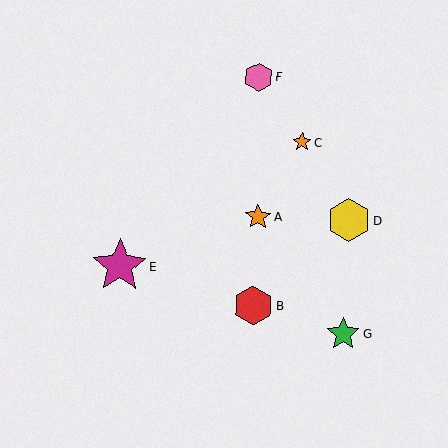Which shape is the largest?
The magenta star (labeled E) is the largest.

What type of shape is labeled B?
Shape B is a red hexagon.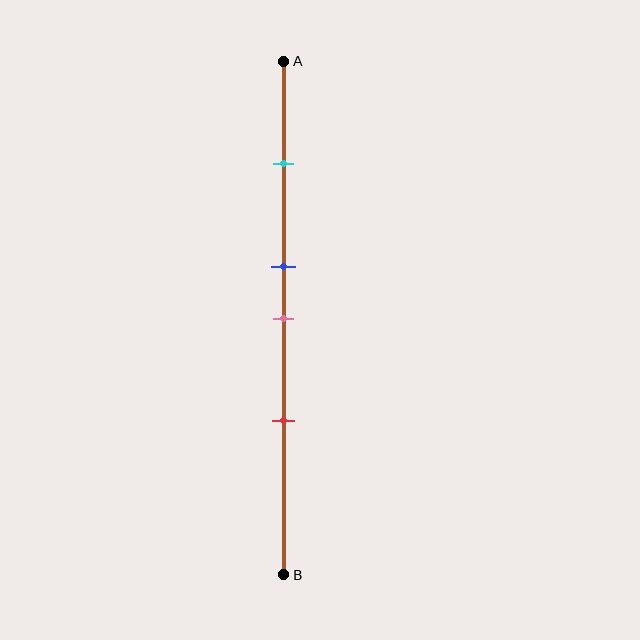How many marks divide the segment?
There are 4 marks dividing the segment.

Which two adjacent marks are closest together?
The blue and pink marks are the closest adjacent pair.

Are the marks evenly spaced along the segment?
No, the marks are not evenly spaced.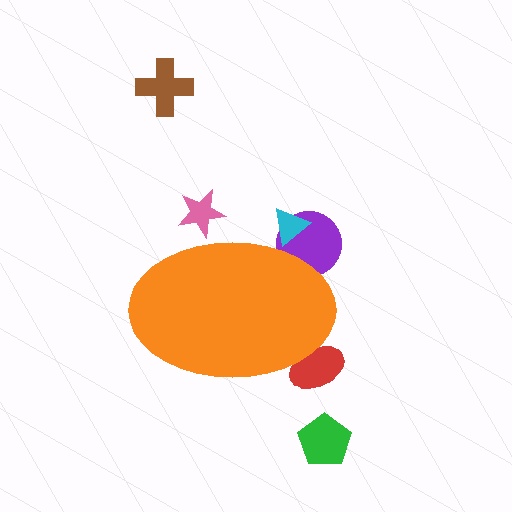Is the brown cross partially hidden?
No, the brown cross is fully visible.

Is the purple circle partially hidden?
Yes, the purple circle is partially hidden behind the orange ellipse.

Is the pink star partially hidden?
Yes, the pink star is partially hidden behind the orange ellipse.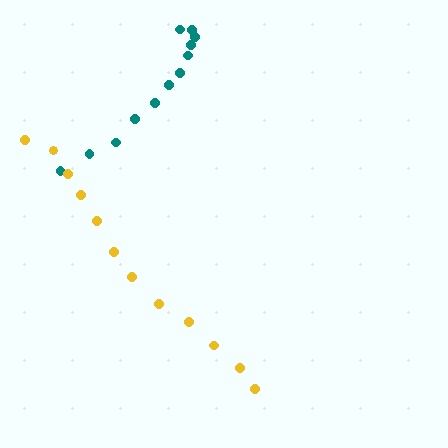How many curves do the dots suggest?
There are 2 distinct paths.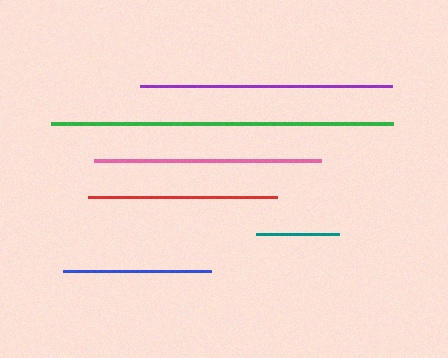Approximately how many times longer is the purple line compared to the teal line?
The purple line is approximately 3.1 times the length of the teal line.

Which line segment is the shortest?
The teal line is the shortest at approximately 83 pixels.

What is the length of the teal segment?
The teal segment is approximately 83 pixels long.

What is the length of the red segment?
The red segment is approximately 189 pixels long.